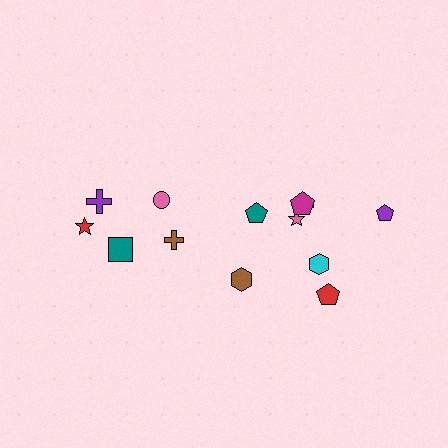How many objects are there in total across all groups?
There are 13 objects.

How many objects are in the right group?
There are 8 objects.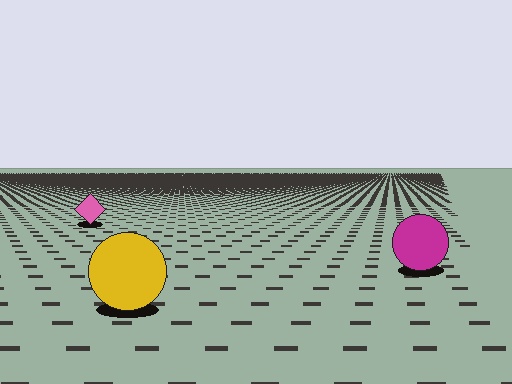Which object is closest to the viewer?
The yellow circle is closest. The texture marks near it are larger and more spread out.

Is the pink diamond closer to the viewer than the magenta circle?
No. The magenta circle is closer — you can tell from the texture gradient: the ground texture is coarser near it.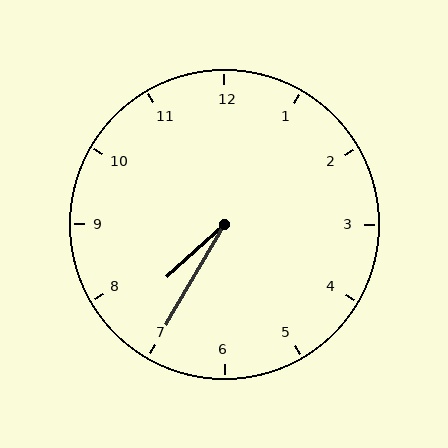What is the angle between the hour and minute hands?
Approximately 18 degrees.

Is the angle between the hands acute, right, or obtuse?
It is acute.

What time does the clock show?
7:35.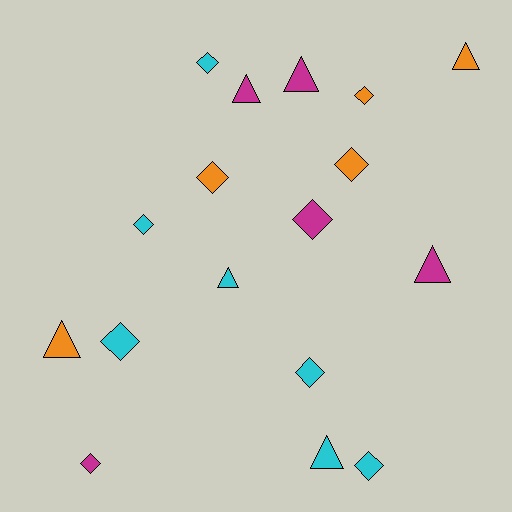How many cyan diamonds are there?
There are 5 cyan diamonds.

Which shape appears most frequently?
Diamond, with 10 objects.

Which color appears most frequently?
Cyan, with 7 objects.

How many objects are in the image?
There are 17 objects.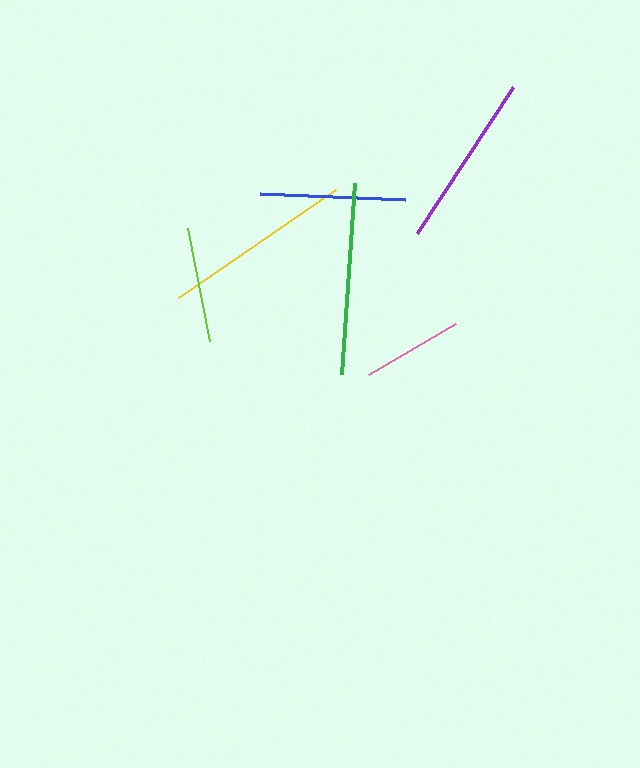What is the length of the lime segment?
The lime segment is approximately 115 pixels long.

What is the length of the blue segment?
The blue segment is approximately 145 pixels long.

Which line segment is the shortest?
The pink line is the shortest at approximately 101 pixels.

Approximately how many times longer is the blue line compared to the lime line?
The blue line is approximately 1.3 times the length of the lime line.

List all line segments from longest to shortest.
From longest to shortest: yellow, green, purple, blue, lime, pink.